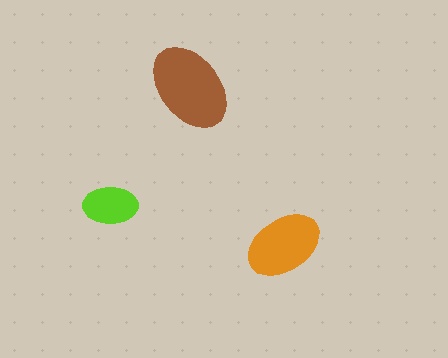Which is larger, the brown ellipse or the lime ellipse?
The brown one.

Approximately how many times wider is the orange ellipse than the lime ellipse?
About 1.5 times wider.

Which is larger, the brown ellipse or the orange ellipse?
The brown one.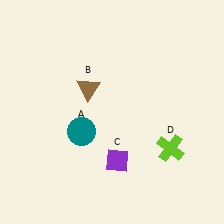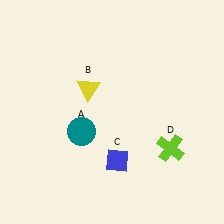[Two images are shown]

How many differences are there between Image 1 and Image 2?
There are 2 differences between the two images.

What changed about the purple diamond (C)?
In Image 1, C is purple. In Image 2, it changed to blue.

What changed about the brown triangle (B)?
In Image 1, B is brown. In Image 2, it changed to yellow.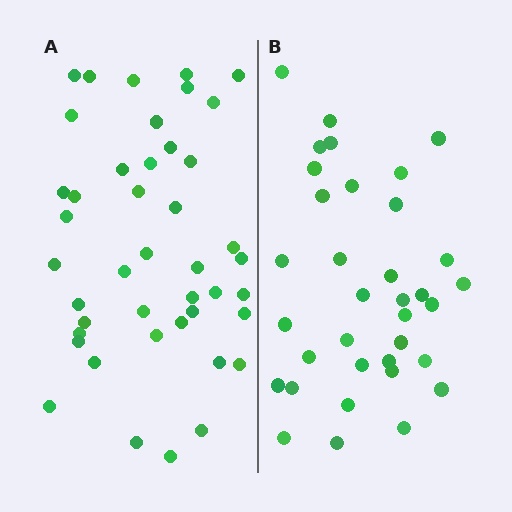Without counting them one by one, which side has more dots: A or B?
Region A (the left region) has more dots.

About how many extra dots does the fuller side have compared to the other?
Region A has roughly 8 or so more dots than region B.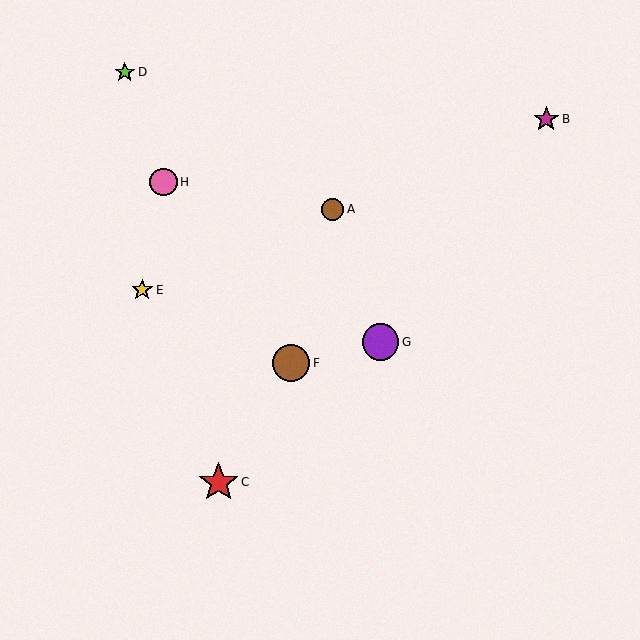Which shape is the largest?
The red star (labeled C) is the largest.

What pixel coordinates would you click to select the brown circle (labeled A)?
Click at (333, 209) to select the brown circle A.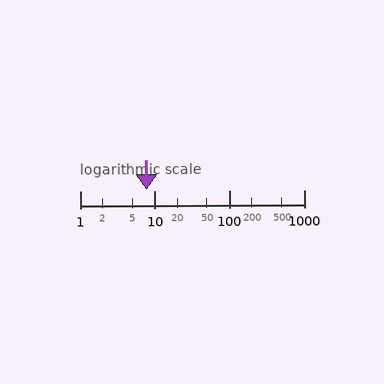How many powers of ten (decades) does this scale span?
The scale spans 3 decades, from 1 to 1000.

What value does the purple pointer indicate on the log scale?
The pointer indicates approximately 7.7.